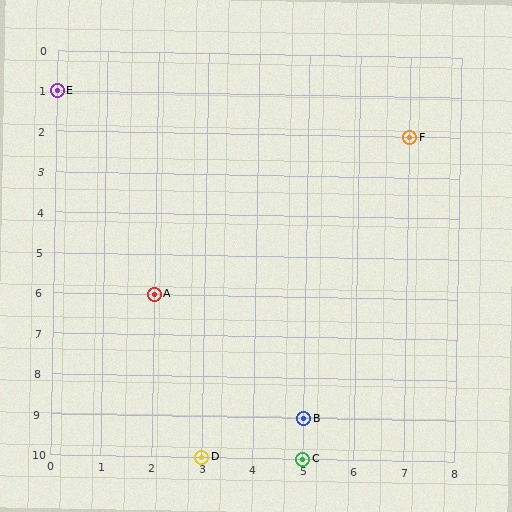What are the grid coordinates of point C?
Point C is at grid coordinates (5, 10).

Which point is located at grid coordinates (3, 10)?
Point D is at (3, 10).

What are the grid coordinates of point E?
Point E is at grid coordinates (0, 1).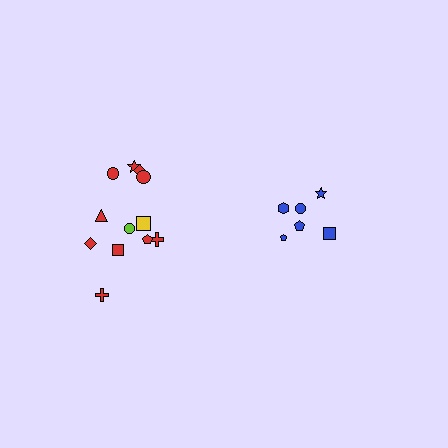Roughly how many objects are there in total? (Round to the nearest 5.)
Roughly 20 objects in total.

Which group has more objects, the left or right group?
The left group.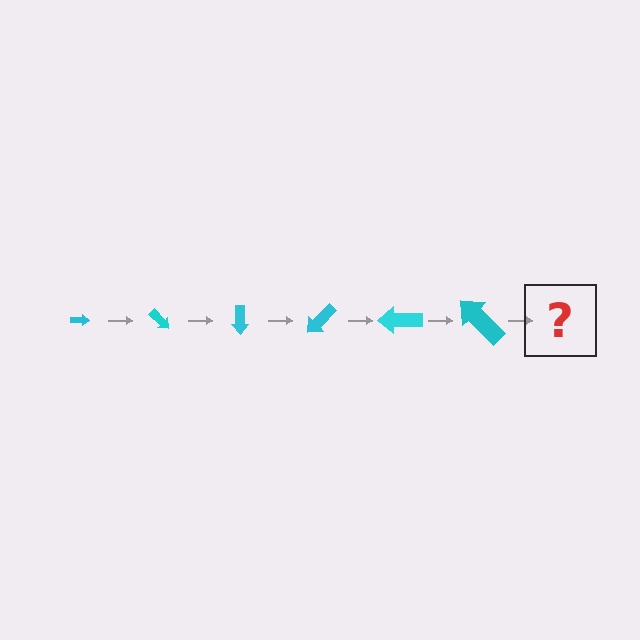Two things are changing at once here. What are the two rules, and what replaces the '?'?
The two rules are that the arrow grows larger each step and it rotates 45 degrees each step. The '?' should be an arrow, larger than the previous one and rotated 270 degrees from the start.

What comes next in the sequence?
The next element should be an arrow, larger than the previous one and rotated 270 degrees from the start.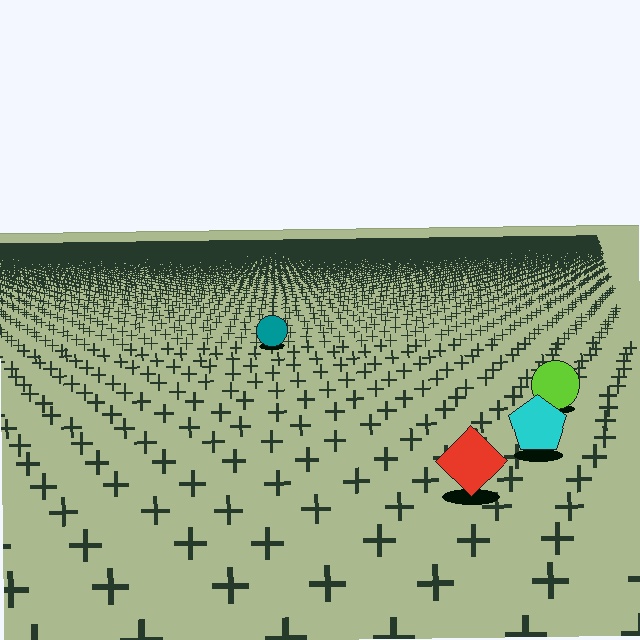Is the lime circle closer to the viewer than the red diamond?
No. The red diamond is closer — you can tell from the texture gradient: the ground texture is coarser near it.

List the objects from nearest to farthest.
From nearest to farthest: the red diamond, the cyan pentagon, the lime circle, the teal circle.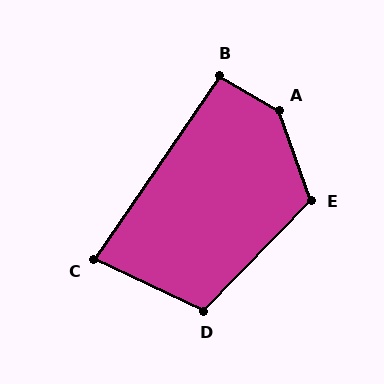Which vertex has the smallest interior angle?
C, at approximately 80 degrees.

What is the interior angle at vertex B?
Approximately 94 degrees (approximately right).